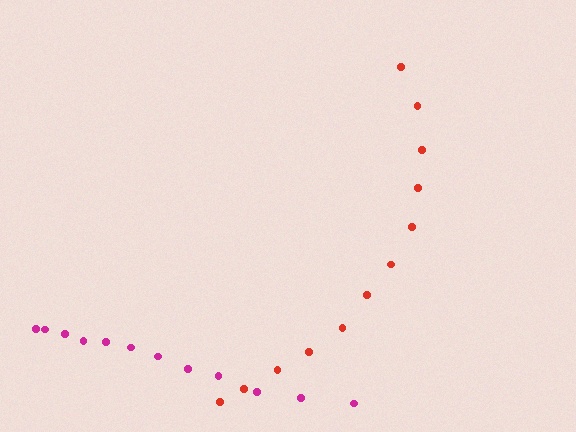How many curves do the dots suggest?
There are 2 distinct paths.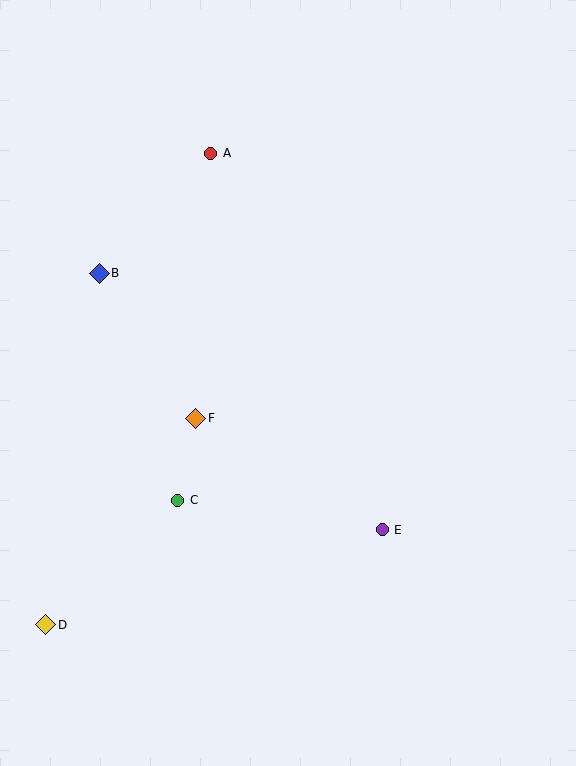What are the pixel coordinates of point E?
Point E is at (382, 530).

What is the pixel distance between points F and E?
The distance between F and E is 217 pixels.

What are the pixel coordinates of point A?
Point A is at (211, 153).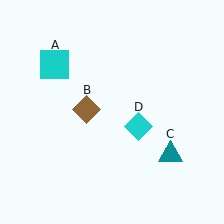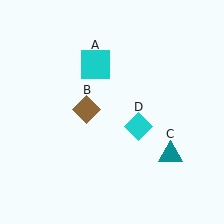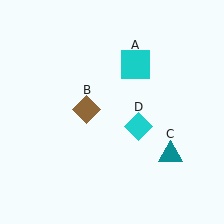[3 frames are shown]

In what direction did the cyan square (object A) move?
The cyan square (object A) moved right.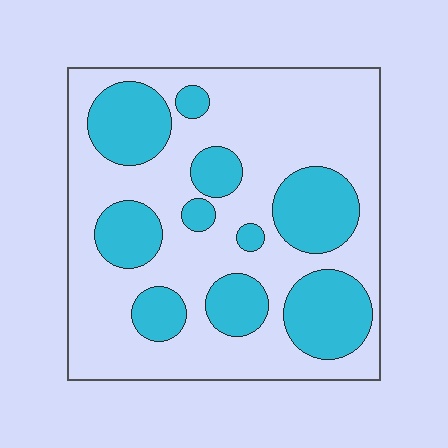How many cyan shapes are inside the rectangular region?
10.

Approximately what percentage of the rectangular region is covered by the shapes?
Approximately 35%.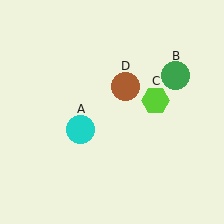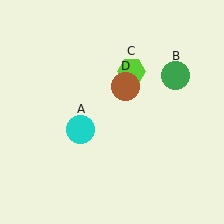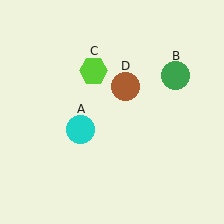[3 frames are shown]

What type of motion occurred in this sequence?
The lime hexagon (object C) rotated counterclockwise around the center of the scene.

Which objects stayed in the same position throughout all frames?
Cyan circle (object A) and green circle (object B) and brown circle (object D) remained stationary.